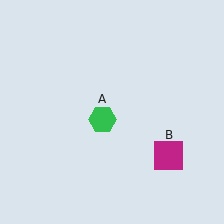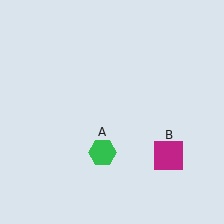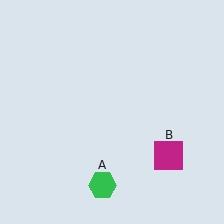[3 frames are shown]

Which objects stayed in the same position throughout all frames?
Magenta square (object B) remained stationary.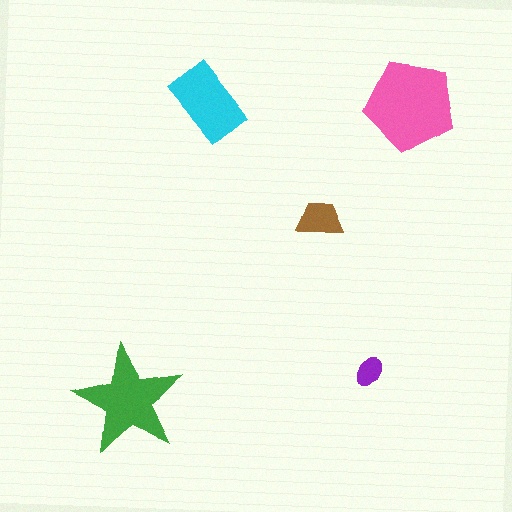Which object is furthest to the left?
The green star is leftmost.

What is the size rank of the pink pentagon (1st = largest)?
1st.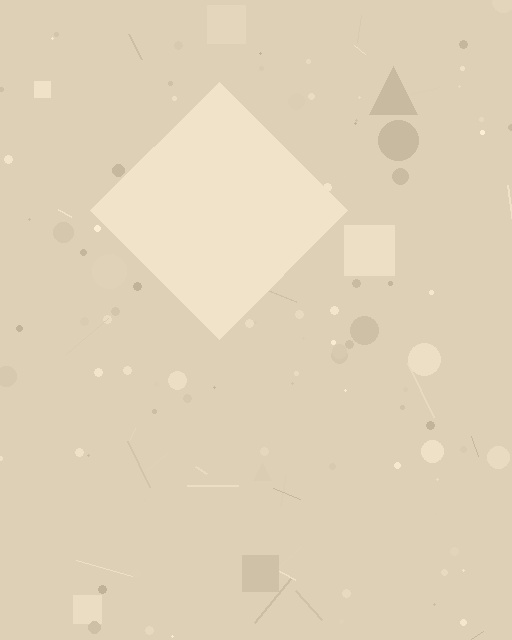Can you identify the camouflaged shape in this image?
The camouflaged shape is a diamond.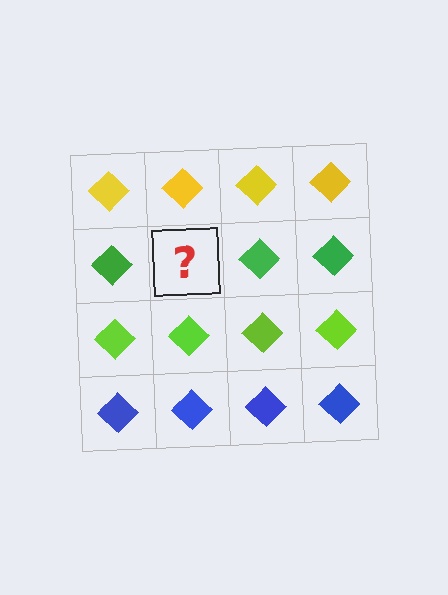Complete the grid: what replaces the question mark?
The question mark should be replaced with a green diamond.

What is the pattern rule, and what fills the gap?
The rule is that each row has a consistent color. The gap should be filled with a green diamond.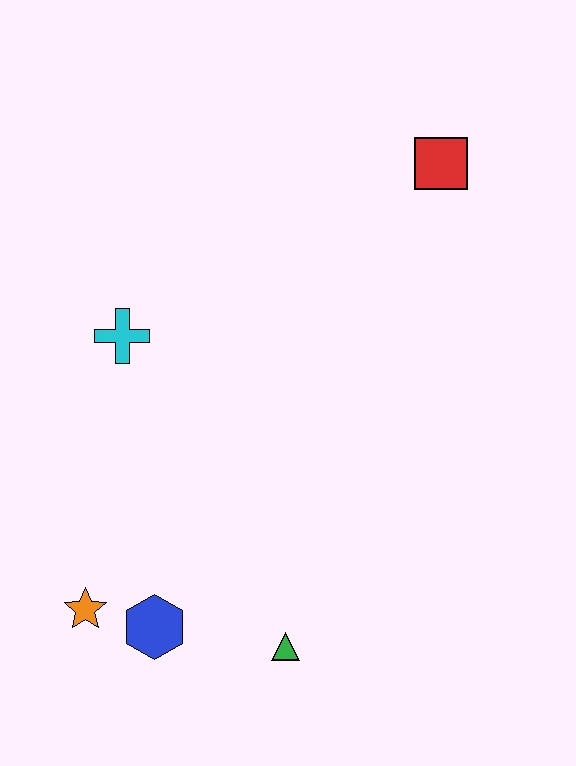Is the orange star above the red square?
No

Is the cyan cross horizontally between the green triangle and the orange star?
Yes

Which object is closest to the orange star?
The blue hexagon is closest to the orange star.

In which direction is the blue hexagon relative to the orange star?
The blue hexagon is to the right of the orange star.